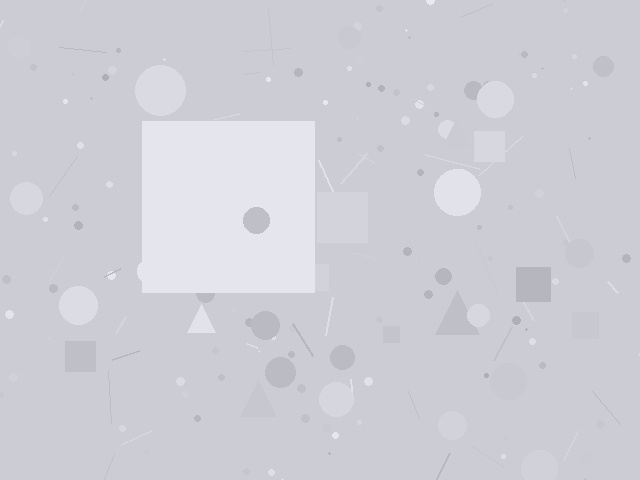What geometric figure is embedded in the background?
A square is embedded in the background.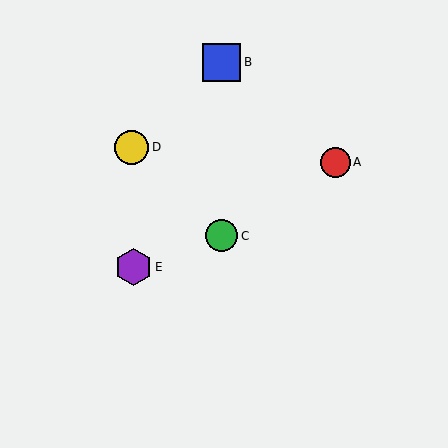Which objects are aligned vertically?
Objects B, C are aligned vertically.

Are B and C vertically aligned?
Yes, both are at x≈222.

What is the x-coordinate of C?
Object C is at x≈222.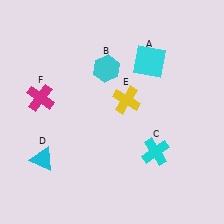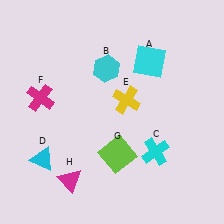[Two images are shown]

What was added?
A lime square (G), a magenta triangle (H) were added in Image 2.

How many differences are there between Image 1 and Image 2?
There are 2 differences between the two images.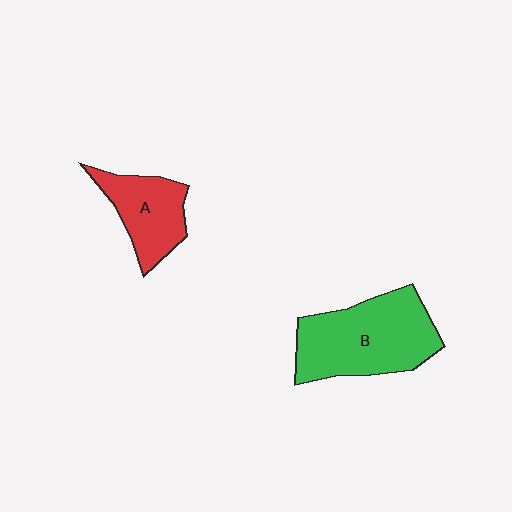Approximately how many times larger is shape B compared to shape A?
Approximately 1.7 times.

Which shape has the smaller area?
Shape A (red).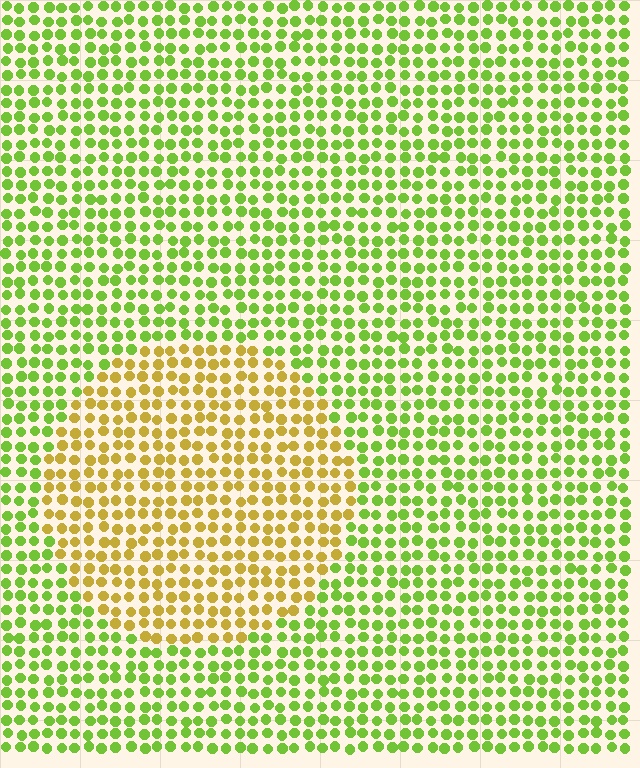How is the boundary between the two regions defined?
The boundary is defined purely by a slight shift in hue (about 47 degrees). Spacing, size, and orientation are identical on both sides.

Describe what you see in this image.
The image is filled with small lime elements in a uniform arrangement. A circle-shaped region is visible where the elements are tinted to a slightly different hue, forming a subtle color boundary.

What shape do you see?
I see a circle.